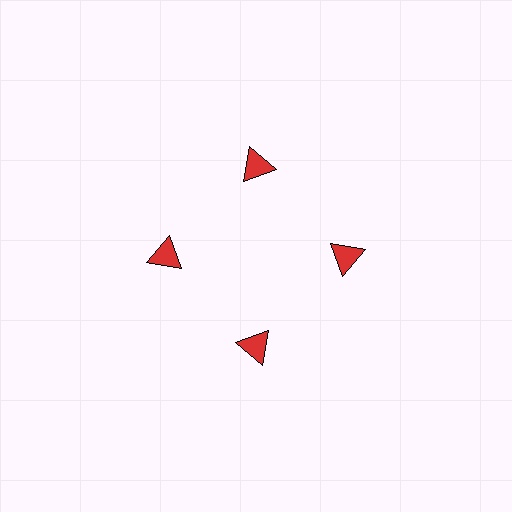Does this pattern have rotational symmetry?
Yes, this pattern has 4-fold rotational symmetry. It looks the same after rotating 90 degrees around the center.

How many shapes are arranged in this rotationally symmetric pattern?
There are 4 shapes, arranged in 4 groups of 1.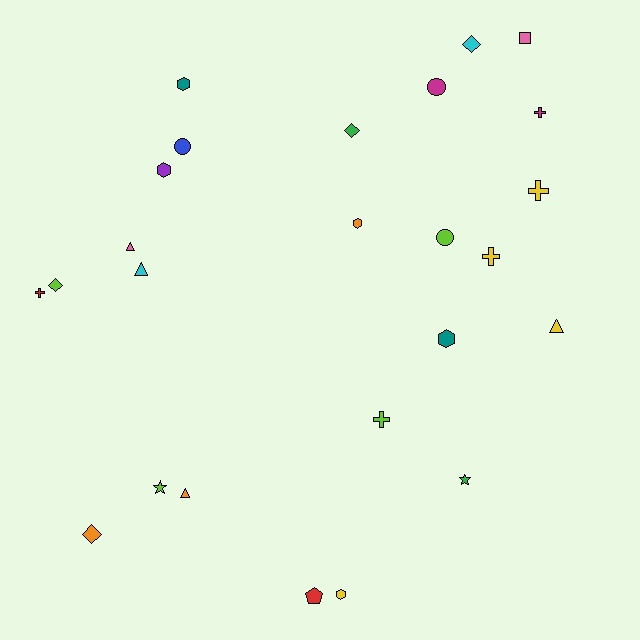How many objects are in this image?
There are 25 objects.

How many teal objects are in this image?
There are 2 teal objects.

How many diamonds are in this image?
There are 4 diamonds.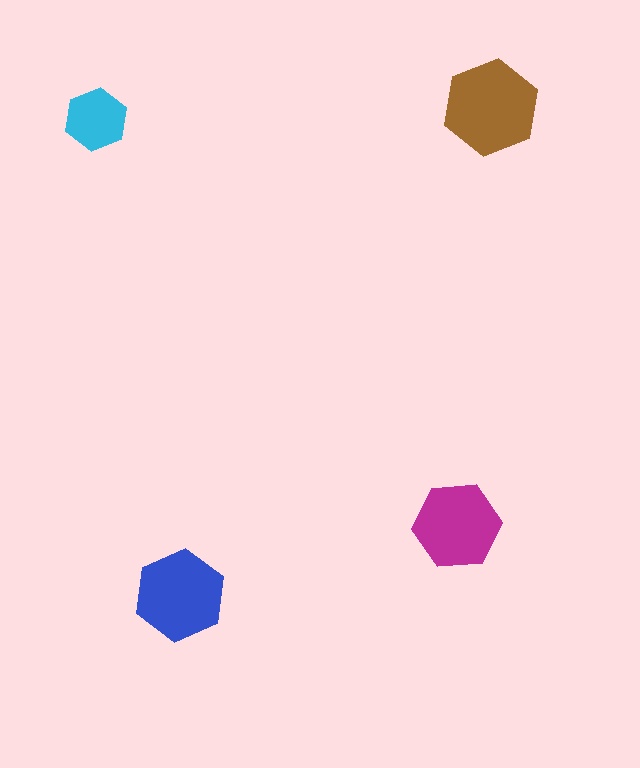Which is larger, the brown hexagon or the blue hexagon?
The brown one.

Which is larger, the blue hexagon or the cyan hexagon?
The blue one.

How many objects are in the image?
There are 4 objects in the image.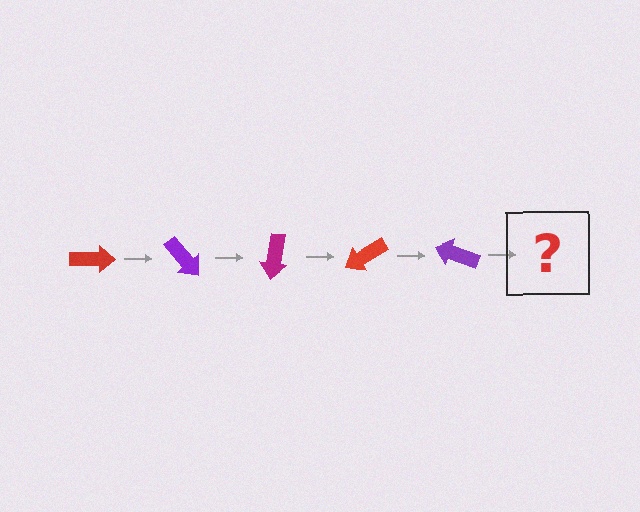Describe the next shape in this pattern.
It should be a magenta arrow, rotated 250 degrees from the start.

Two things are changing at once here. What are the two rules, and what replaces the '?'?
The two rules are that it rotates 50 degrees each step and the color cycles through red, purple, and magenta. The '?' should be a magenta arrow, rotated 250 degrees from the start.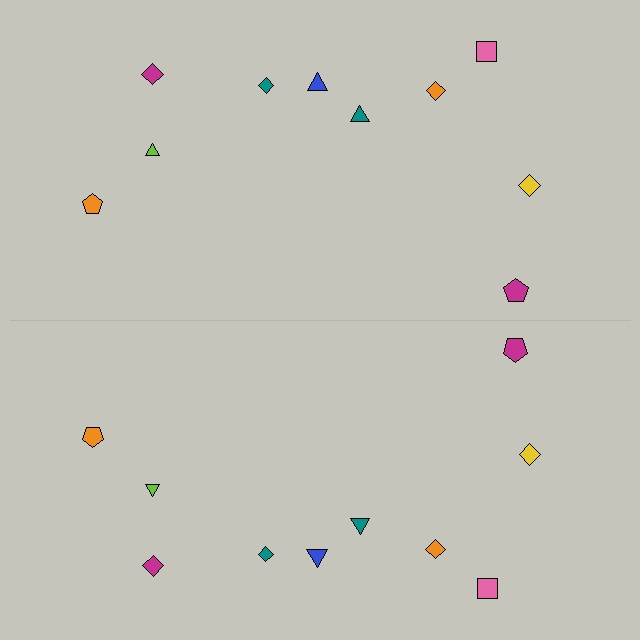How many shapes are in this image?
There are 20 shapes in this image.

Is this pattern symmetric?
Yes, this pattern has bilateral (reflection) symmetry.